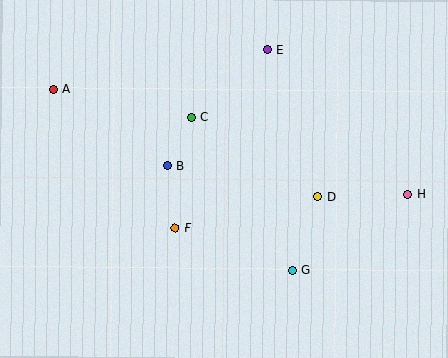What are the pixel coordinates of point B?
Point B is at (167, 166).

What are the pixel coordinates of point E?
Point E is at (268, 50).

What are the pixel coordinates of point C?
Point C is at (191, 117).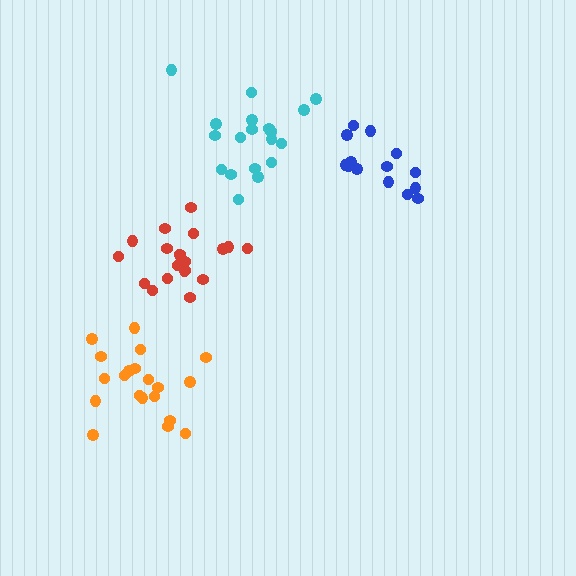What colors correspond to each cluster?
The clusters are colored: red, cyan, orange, blue.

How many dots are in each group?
Group 1: 20 dots, Group 2: 19 dots, Group 3: 20 dots, Group 4: 14 dots (73 total).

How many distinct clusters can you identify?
There are 4 distinct clusters.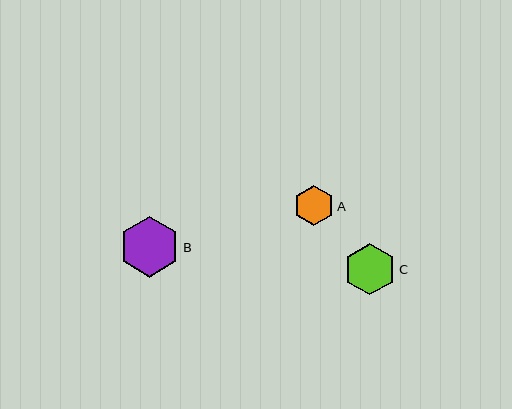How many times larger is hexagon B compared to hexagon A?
Hexagon B is approximately 1.5 times the size of hexagon A.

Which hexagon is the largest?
Hexagon B is the largest with a size of approximately 61 pixels.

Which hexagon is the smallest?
Hexagon A is the smallest with a size of approximately 41 pixels.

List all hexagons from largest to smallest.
From largest to smallest: B, C, A.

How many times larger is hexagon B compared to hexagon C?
Hexagon B is approximately 1.2 times the size of hexagon C.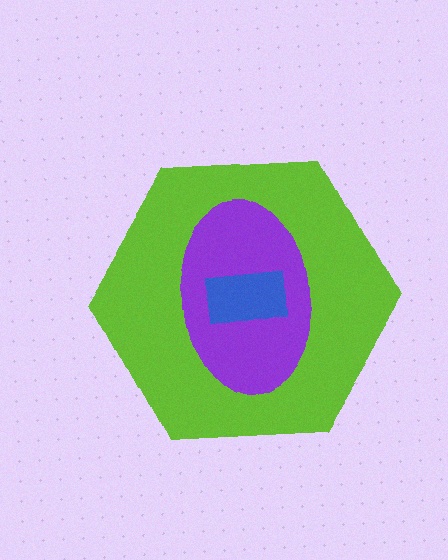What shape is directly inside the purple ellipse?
The blue rectangle.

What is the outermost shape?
The lime hexagon.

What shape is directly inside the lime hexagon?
The purple ellipse.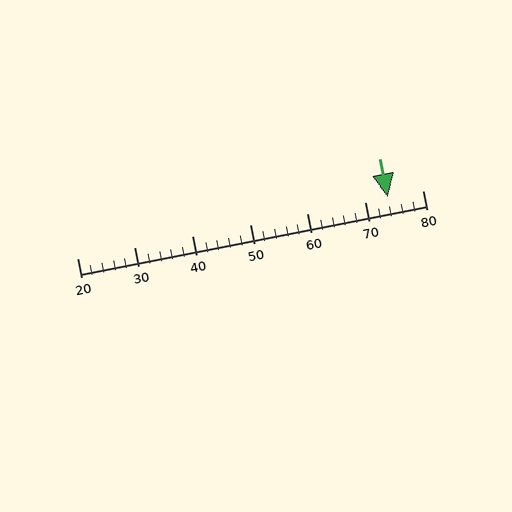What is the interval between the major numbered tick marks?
The major tick marks are spaced 10 units apart.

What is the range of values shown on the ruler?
The ruler shows values from 20 to 80.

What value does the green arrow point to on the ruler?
The green arrow points to approximately 74.